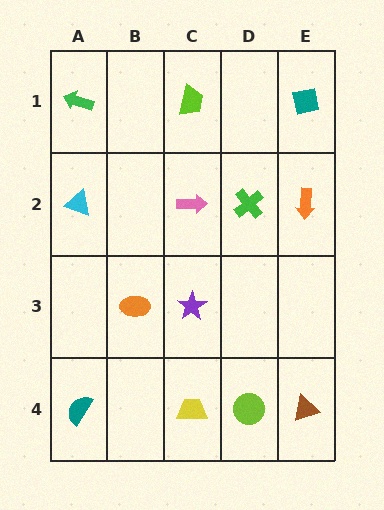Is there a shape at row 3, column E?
No, that cell is empty.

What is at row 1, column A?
A green arrow.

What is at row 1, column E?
A teal square.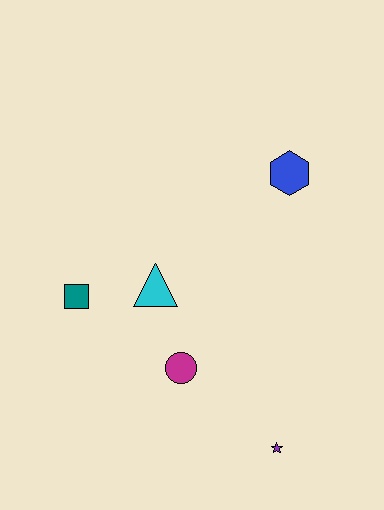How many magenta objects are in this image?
There is 1 magenta object.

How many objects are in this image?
There are 5 objects.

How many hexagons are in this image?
There is 1 hexagon.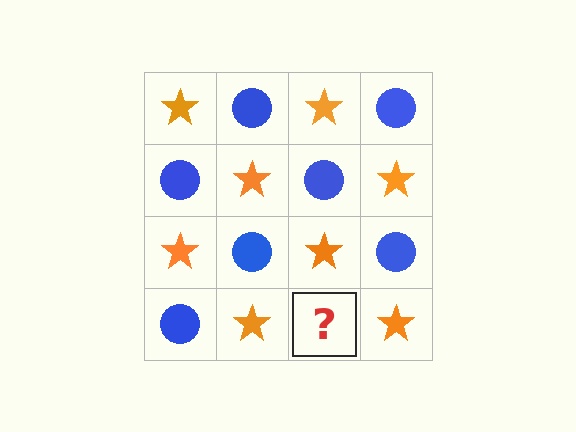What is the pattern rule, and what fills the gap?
The rule is that it alternates orange star and blue circle in a checkerboard pattern. The gap should be filled with a blue circle.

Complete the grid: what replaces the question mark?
The question mark should be replaced with a blue circle.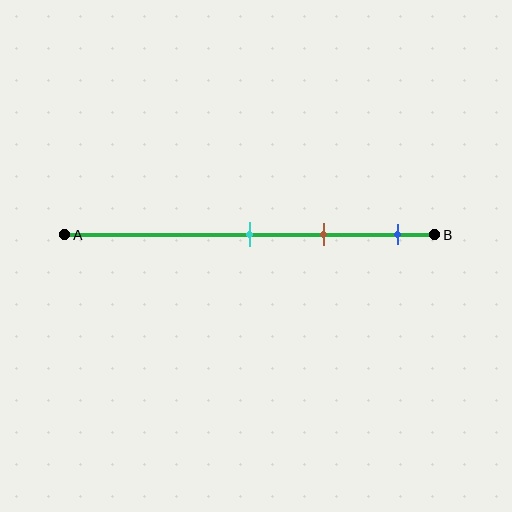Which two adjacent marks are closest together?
The cyan and brown marks are the closest adjacent pair.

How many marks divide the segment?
There are 3 marks dividing the segment.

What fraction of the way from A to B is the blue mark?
The blue mark is approximately 90% (0.9) of the way from A to B.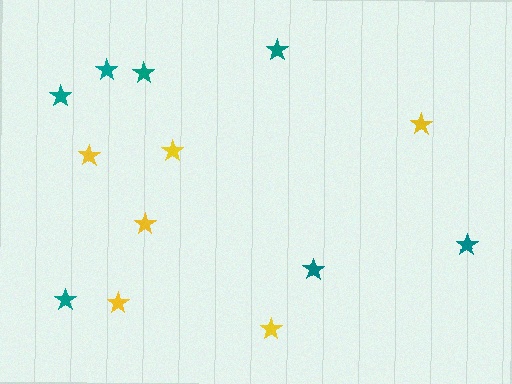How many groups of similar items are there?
There are 2 groups: one group of teal stars (7) and one group of yellow stars (6).